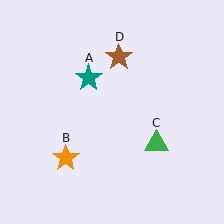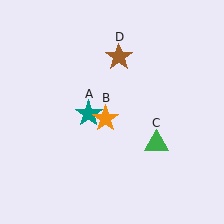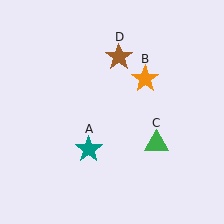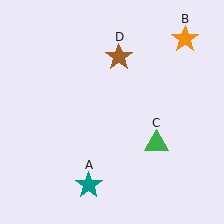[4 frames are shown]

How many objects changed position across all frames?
2 objects changed position: teal star (object A), orange star (object B).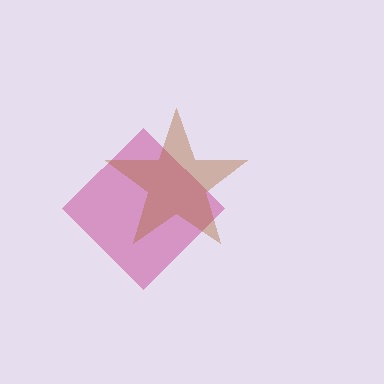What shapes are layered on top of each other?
The layered shapes are: a magenta diamond, a brown star.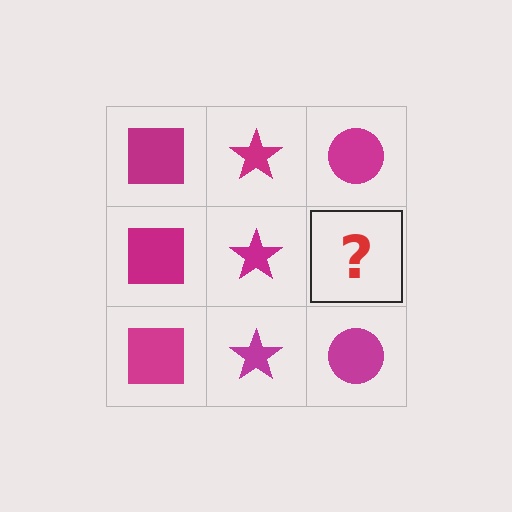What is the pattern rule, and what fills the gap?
The rule is that each column has a consistent shape. The gap should be filled with a magenta circle.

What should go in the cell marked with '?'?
The missing cell should contain a magenta circle.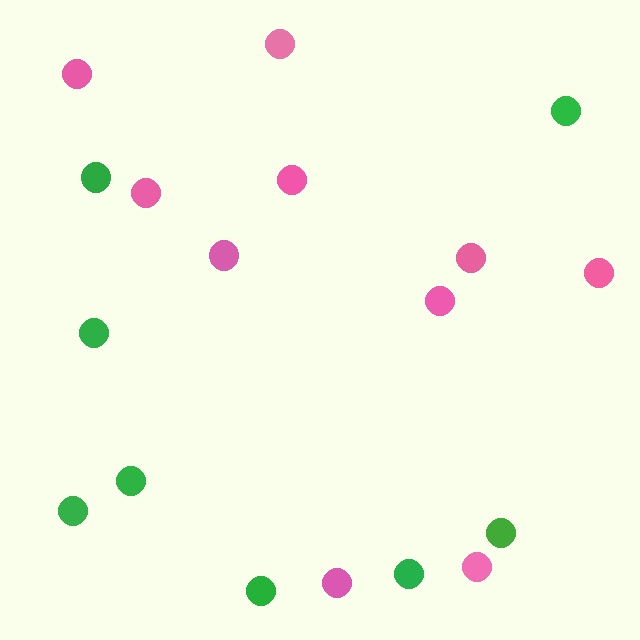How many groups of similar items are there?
There are 2 groups: one group of green circles (8) and one group of pink circles (10).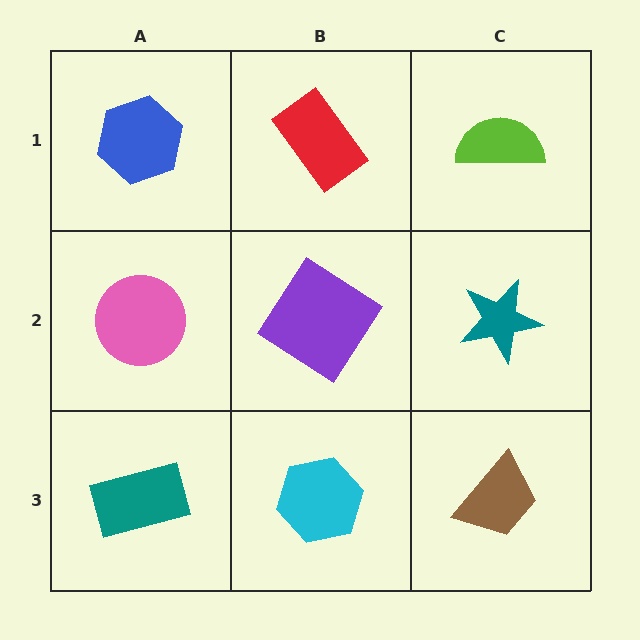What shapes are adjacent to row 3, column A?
A pink circle (row 2, column A), a cyan hexagon (row 3, column B).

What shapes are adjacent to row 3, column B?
A purple diamond (row 2, column B), a teal rectangle (row 3, column A), a brown trapezoid (row 3, column C).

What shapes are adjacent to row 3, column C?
A teal star (row 2, column C), a cyan hexagon (row 3, column B).